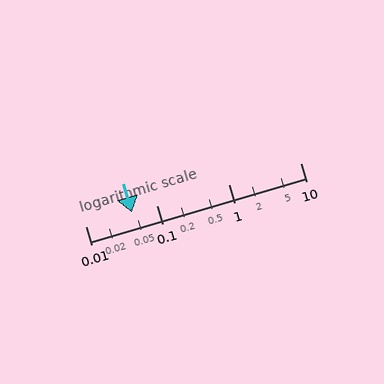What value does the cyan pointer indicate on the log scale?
The pointer indicates approximately 0.044.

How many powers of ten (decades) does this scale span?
The scale spans 3 decades, from 0.01 to 10.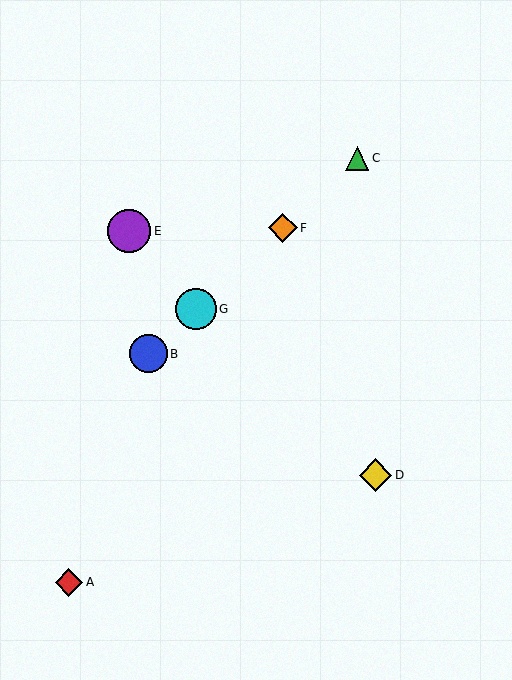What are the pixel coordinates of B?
Object B is at (148, 354).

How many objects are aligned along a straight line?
4 objects (B, C, F, G) are aligned along a straight line.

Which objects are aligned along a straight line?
Objects B, C, F, G are aligned along a straight line.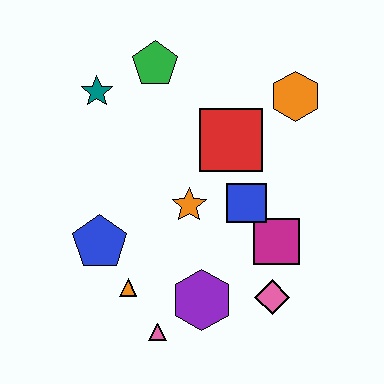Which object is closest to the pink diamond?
The magenta square is closest to the pink diamond.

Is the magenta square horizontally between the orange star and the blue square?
No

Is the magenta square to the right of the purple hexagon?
Yes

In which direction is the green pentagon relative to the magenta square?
The green pentagon is above the magenta square.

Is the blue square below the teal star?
Yes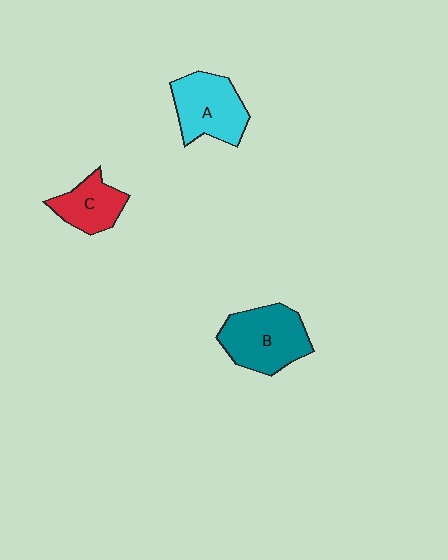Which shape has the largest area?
Shape B (teal).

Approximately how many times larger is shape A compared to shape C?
Approximately 1.5 times.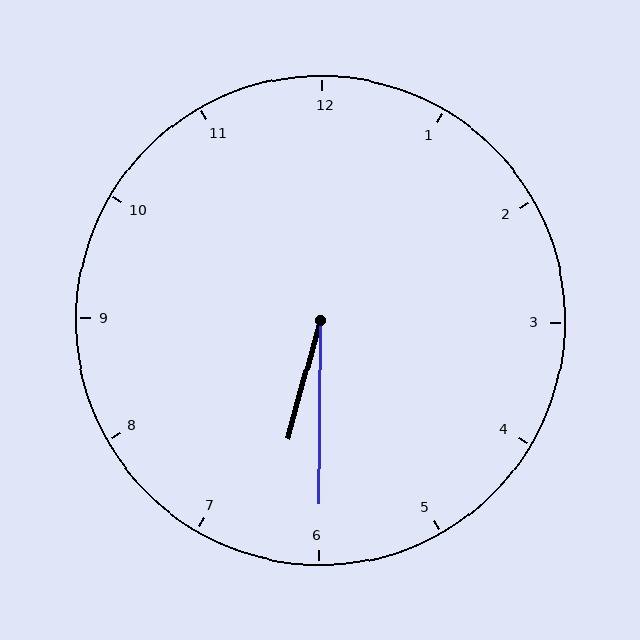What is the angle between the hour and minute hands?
Approximately 15 degrees.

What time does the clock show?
6:30.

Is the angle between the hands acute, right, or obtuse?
It is acute.